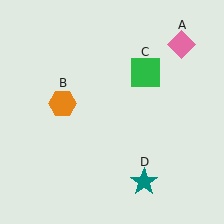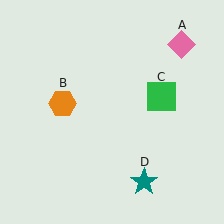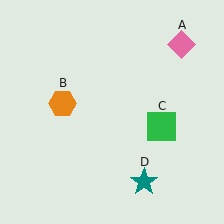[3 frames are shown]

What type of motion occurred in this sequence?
The green square (object C) rotated clockwise around the center of the scene.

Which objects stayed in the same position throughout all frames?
Pink diamond (object A) and orange hexagon (object B) and teal star (object D) remained stationary.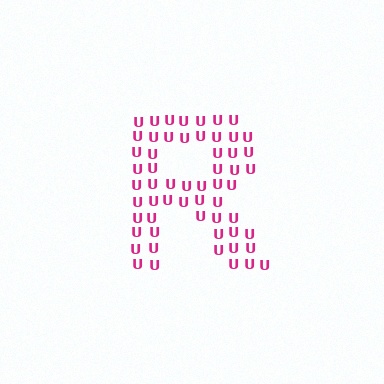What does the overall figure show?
The overall figure shows the letter R.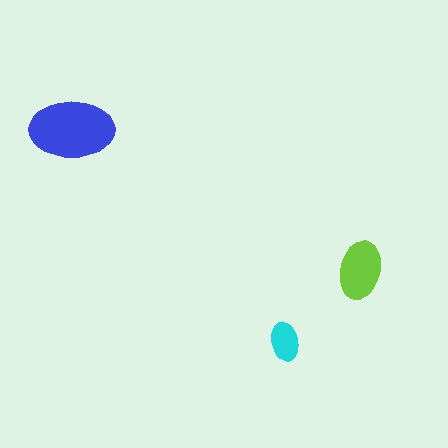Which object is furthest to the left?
The blue ellipse is leftmost.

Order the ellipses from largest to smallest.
the blue one, the lime one, the cyan one.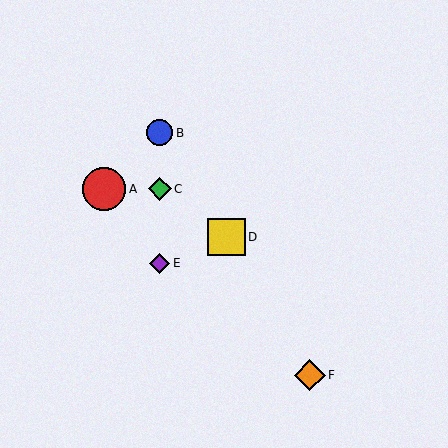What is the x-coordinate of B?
Object B is at x≈160.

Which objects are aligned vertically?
Objects B, C, E are aligned vertically.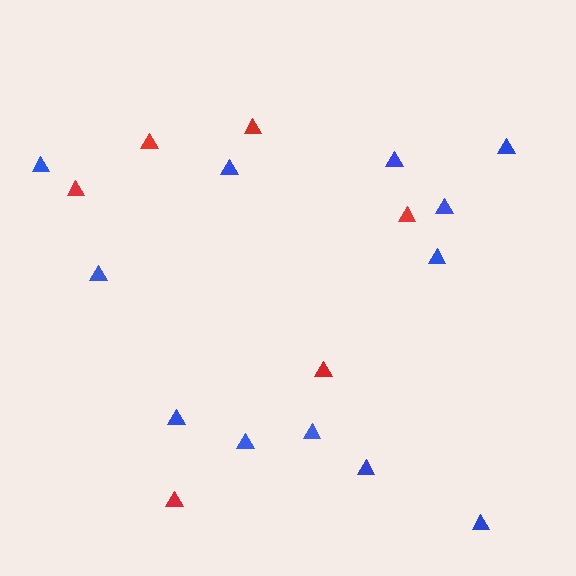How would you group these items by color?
There are 2 groups: one group of red triangles (6) and one group of blue triangles (12).